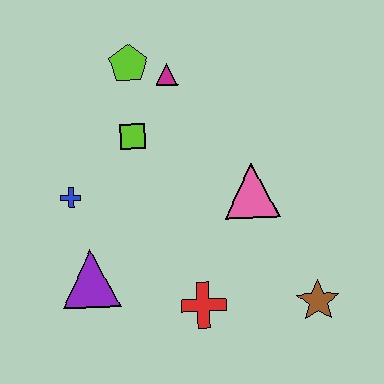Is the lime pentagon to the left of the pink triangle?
Yes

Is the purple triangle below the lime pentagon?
Yes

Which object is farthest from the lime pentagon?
The brown star is farthest from the lime pentagon.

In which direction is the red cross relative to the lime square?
The red cross is below the lime square.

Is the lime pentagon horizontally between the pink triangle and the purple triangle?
Yes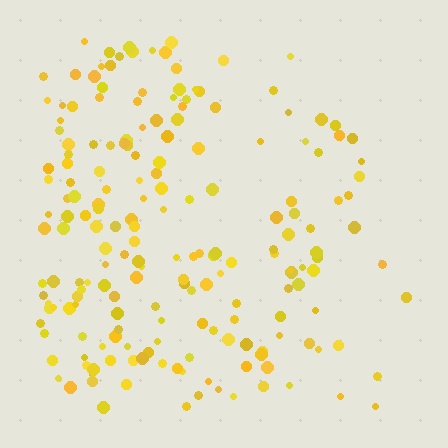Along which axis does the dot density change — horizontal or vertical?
Horizontal.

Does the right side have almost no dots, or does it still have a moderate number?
Still a moderate number, just noticeably fewer than the left.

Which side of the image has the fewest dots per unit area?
The right.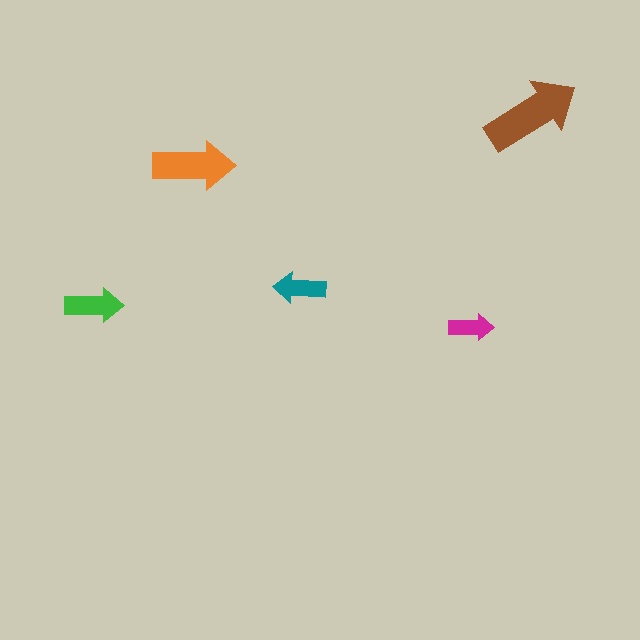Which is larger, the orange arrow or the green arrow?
The orange one.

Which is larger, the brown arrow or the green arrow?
The brown one.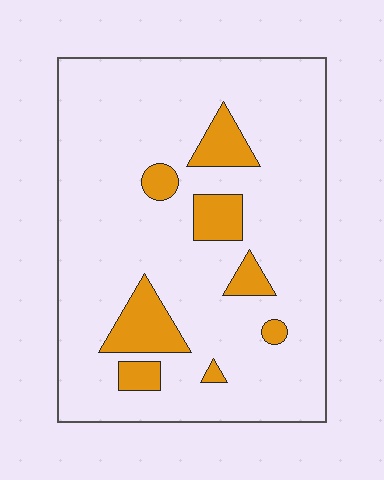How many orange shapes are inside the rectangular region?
8.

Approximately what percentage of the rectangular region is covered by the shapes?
Approximately 15%.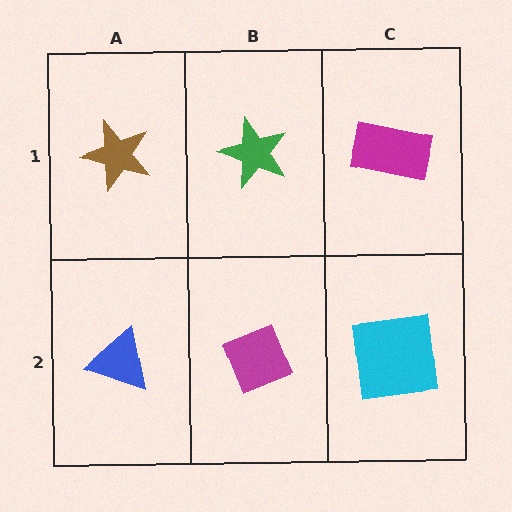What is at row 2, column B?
A magenta diamond.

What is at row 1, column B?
A green star.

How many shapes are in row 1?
3 shapes.